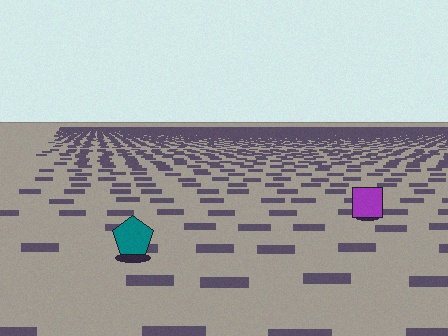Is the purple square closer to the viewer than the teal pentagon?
No. The teal pentagon is closer — you can tell from the texture gradient: the ground texture is coarser near it.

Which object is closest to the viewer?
The teal pentagon is closest. The texture marks near it are larger and more spread out.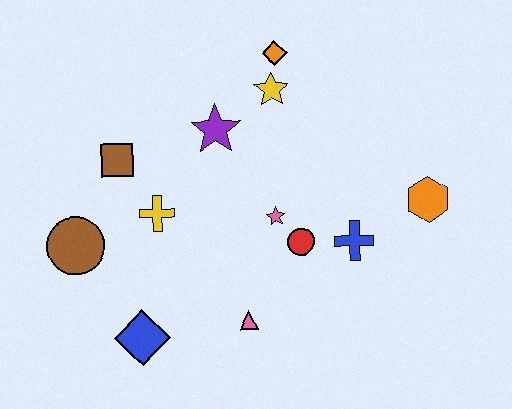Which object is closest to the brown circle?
The yellow cross is closest to the brown circle.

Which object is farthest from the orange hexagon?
The brown circle is farthest from the orange hexagon.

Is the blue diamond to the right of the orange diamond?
No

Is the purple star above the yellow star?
No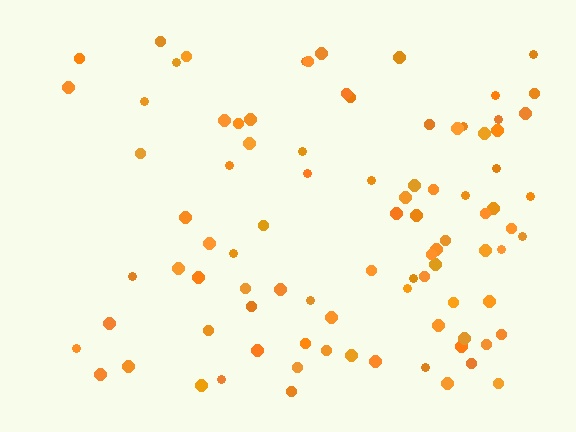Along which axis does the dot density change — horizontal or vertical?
Horizontal.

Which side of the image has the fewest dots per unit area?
The left.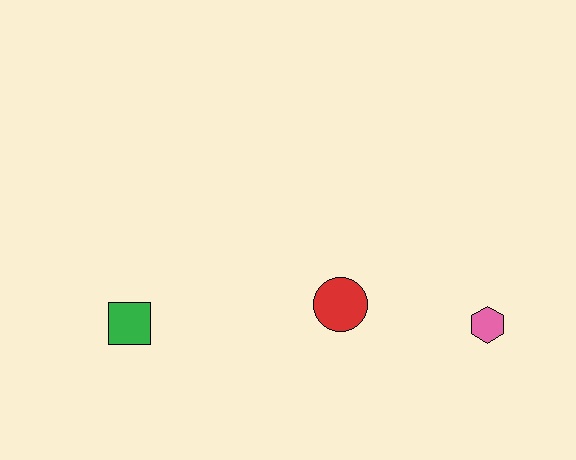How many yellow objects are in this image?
There are no yellow objects.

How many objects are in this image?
There are 3 objects.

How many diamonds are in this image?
There are no diamonds.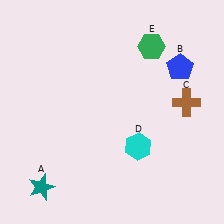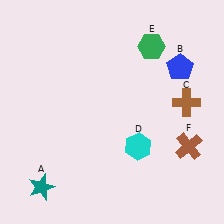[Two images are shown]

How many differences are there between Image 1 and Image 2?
There is 1 difference between the two images.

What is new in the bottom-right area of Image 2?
A brown cross (F) was added in the bottom-right area of Image 2.